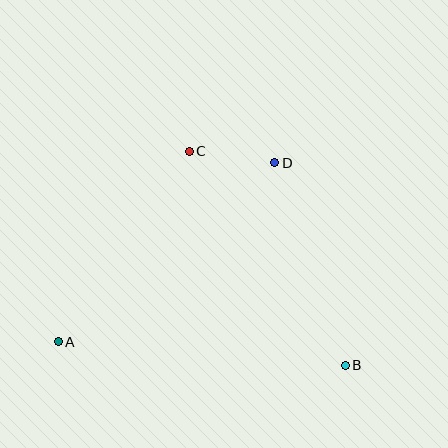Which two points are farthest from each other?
Points A and B are farthest from each other.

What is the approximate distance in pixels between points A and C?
The distance between A and C is approximately 231 pixels.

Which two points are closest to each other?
Points C and D are closest to each other.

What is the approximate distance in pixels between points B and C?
The distance between B and C is approximately 265 pixels.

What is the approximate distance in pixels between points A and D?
The distance between A and D is approximately 281 pixels.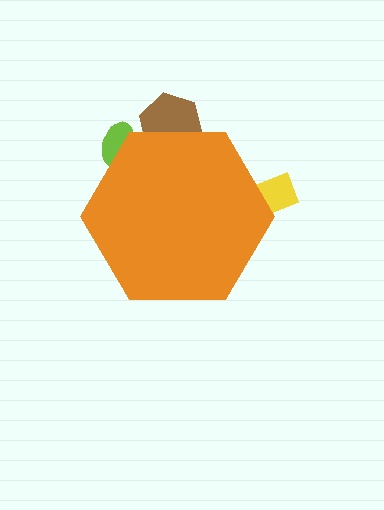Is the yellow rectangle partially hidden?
Yes, the yellow rectangle is partially hidden behind the orange hexagon.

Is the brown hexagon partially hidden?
Yes, the brown hexagon is partially hidden behind the orange hexagon.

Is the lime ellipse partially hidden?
Yes, the lime ellipse is partially hidden behind the orange hexagon.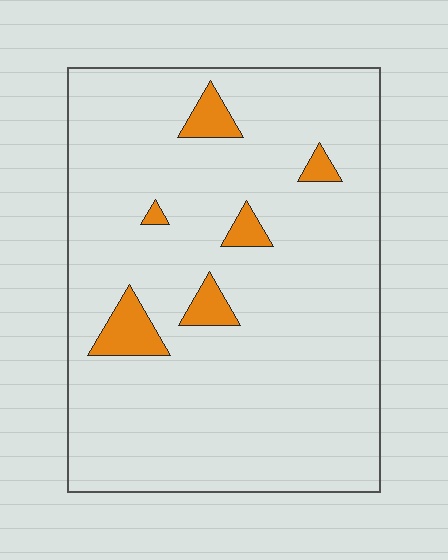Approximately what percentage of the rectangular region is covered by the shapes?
Approximately 5%.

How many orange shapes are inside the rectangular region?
6.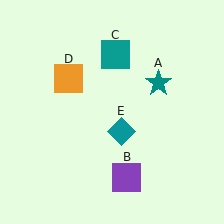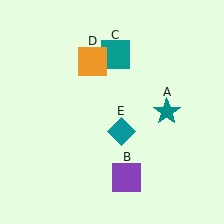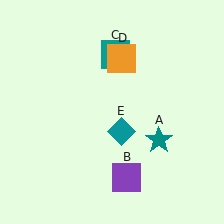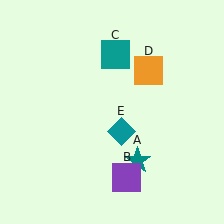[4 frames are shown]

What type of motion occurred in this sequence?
The teal star (object A), orange square (object D) rotated clockwise around the center of the scene.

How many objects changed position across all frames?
2 objects changed position: teal star (object A), orange square (object D).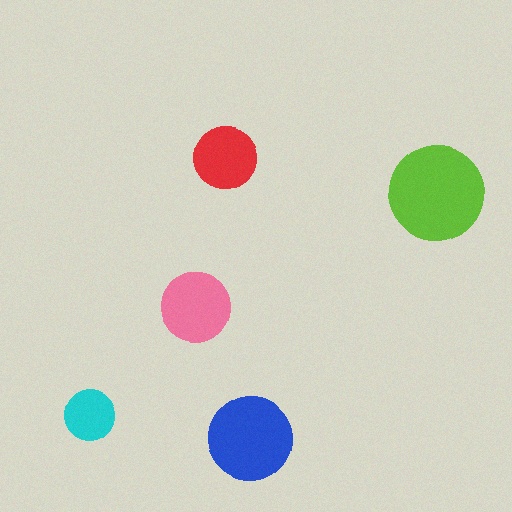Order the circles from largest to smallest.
the lime one, the blue one, the pink one, the red one, the cyan one.